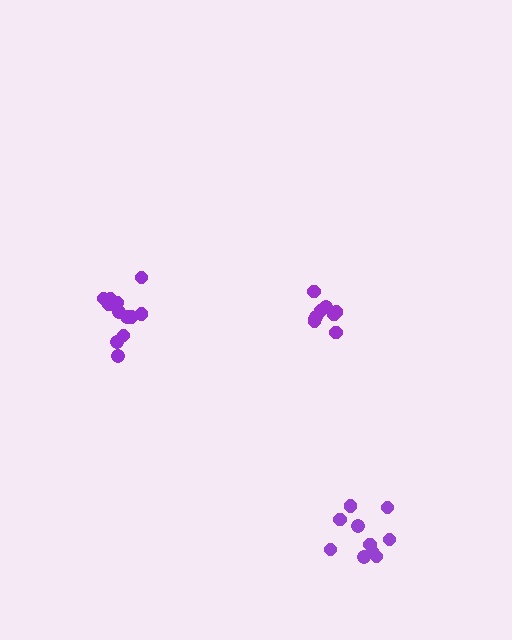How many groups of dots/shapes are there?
There are 3 groups.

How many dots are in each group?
Group 1: 12 dots, Group 2: 10 dots, Group 3: 9 dots (31 total).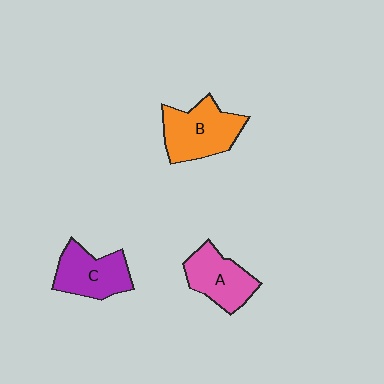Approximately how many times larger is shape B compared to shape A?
Approximately 1.2 times.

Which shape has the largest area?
Shape B (orange).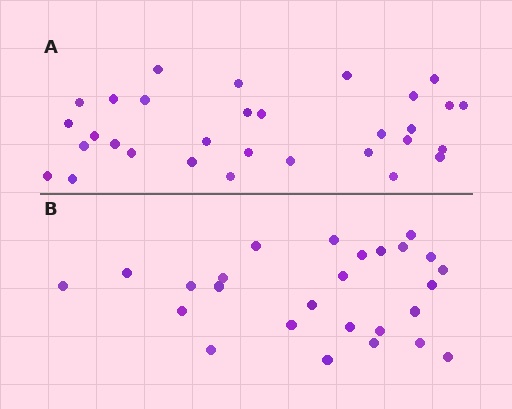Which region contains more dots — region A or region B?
Region A (the top region) has more dots.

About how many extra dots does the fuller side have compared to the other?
Region A has about 5 more dots than region B.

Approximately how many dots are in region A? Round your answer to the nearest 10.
About 30 dots. (The exact count is 31, which rounds to 30.)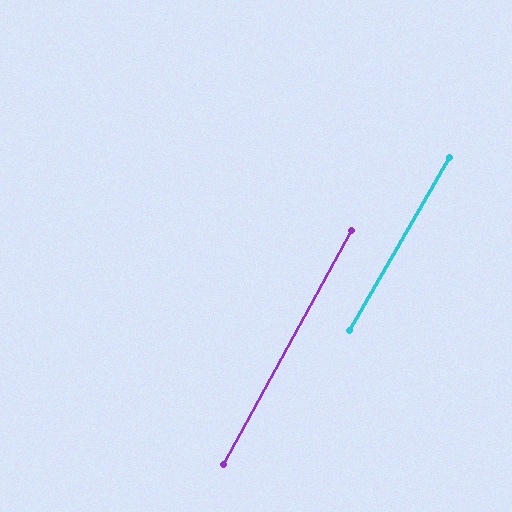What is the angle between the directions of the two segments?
Approximately 1 degree.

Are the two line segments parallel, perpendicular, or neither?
Parallel — their directions differ by only 1.4°.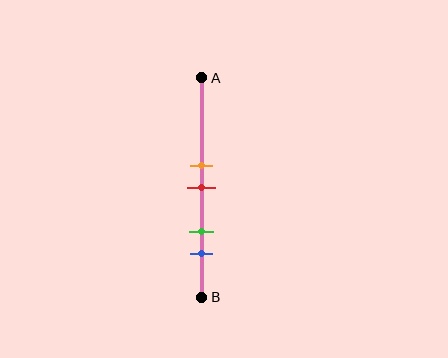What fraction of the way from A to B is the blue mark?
The blue mark is approximately 80% (0.8) of the way from A to B.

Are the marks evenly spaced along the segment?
No, the marks are not evenly spaced.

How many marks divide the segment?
There are 4 marks dividing the segment.